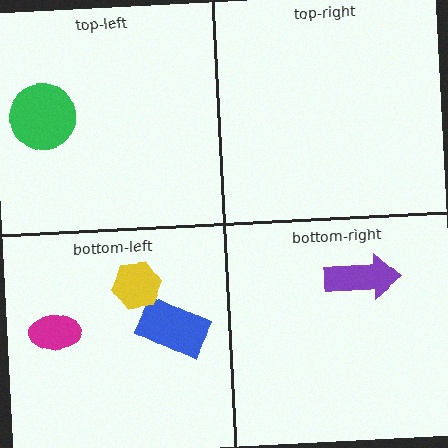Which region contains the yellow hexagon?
The bottom-left region.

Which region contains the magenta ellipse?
The bottom-left region.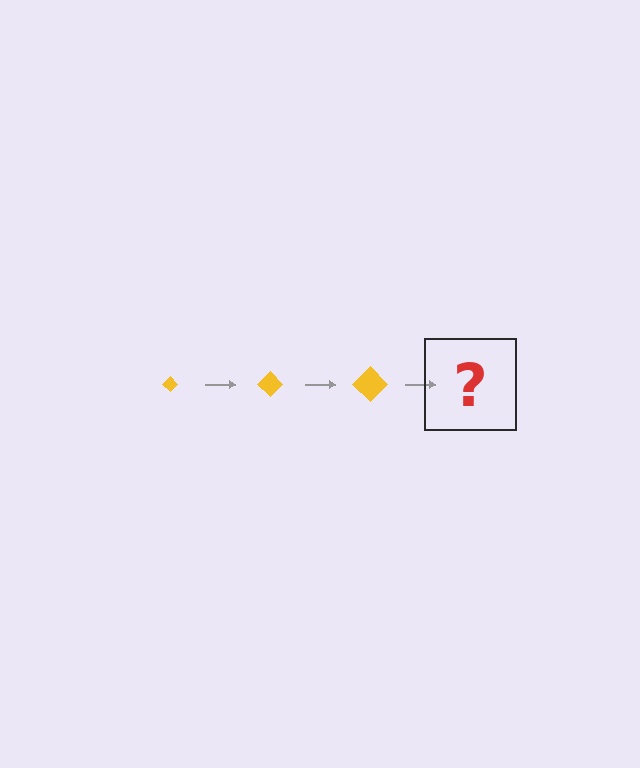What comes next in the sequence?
The next element should be a yellow diamond, larger than the previous one.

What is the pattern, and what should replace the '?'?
The pattern is that the diamond gets progressively larger each step. The '?' should be a yellow diamond, larger than the previous one.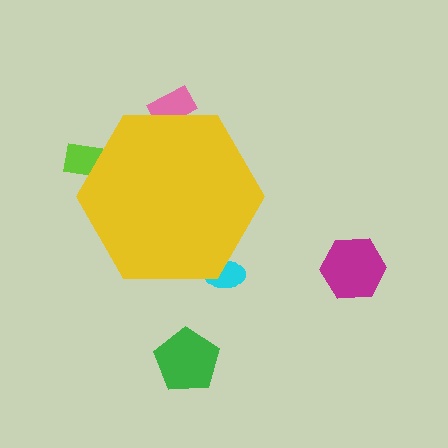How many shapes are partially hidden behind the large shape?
3 shapes are partially hidden.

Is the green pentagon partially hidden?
No, the green pentagon is fully visible.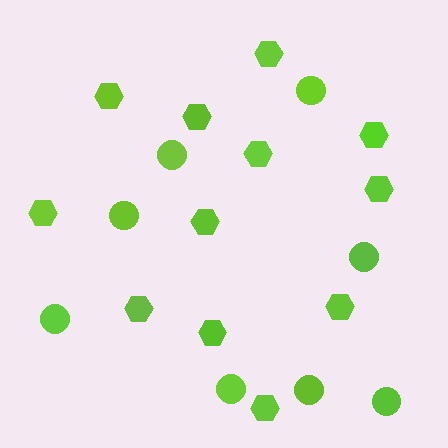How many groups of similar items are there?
There are 2 groups: one group of circles (8) and one group of hexagons (12).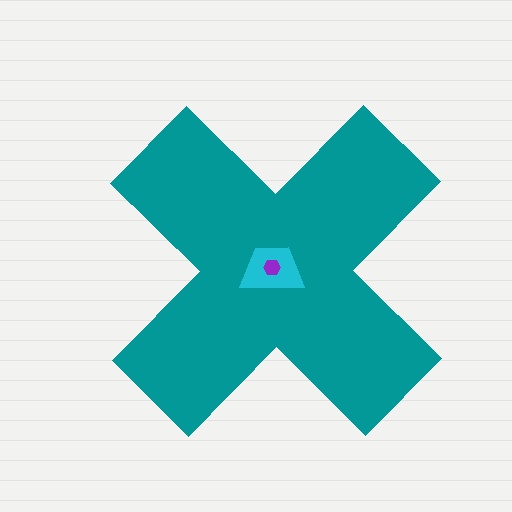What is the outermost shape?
The teal cross.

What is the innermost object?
The purple hexagon.